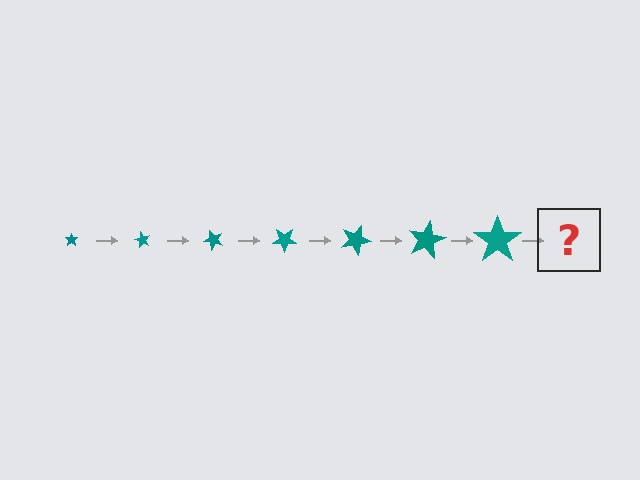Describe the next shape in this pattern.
It should be a star, larger than the previous one and rotated 420 degrees from the start.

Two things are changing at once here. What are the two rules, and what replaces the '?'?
The two rules are that the star grows larger each step and it rotates 60 degrees each step. The '?' should be a star, larger than the previous one and rotated 420 degrees from the start.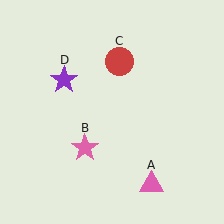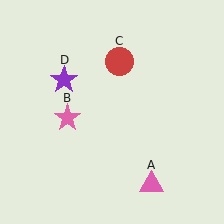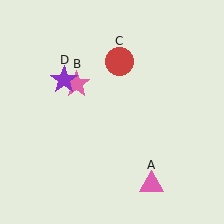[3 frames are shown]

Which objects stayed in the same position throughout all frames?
Pink triangle (object A) and red circle (object C) and purple star (object D) remained stationary.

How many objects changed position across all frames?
1 object changed position: pink star (object B).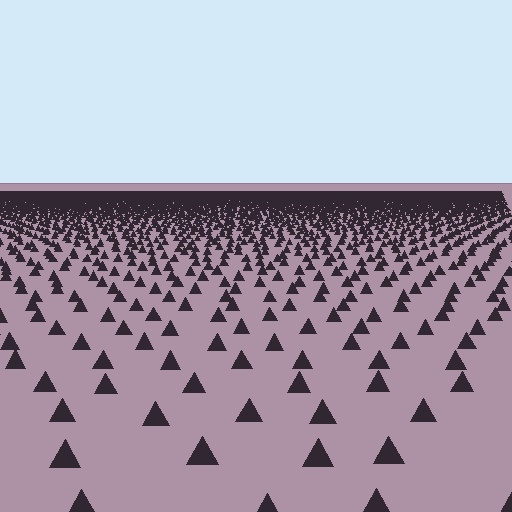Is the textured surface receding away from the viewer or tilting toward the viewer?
The surface is receding away from the viewer. Texture elements get smaller and denser toward the top.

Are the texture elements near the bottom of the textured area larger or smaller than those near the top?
Larger. Near the bottom, elements are closer to the viewer and appear at a bigger on-screen size.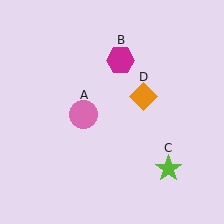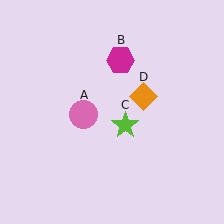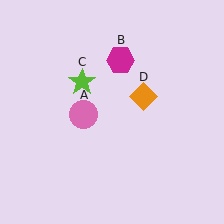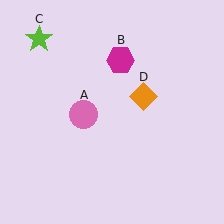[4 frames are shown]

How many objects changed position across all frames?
1 object changed position: lime star (object C).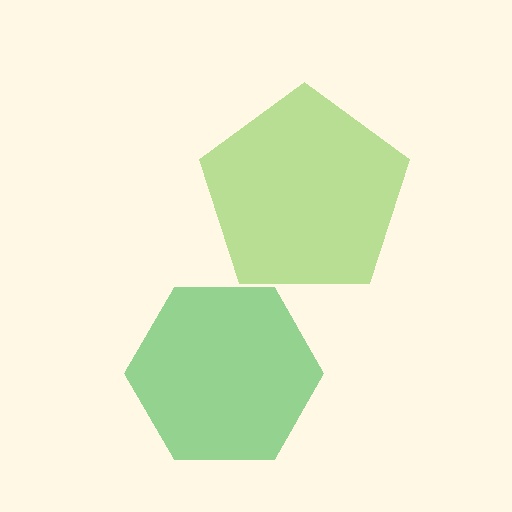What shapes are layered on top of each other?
The layered shapes are: a green hexagon, a lime pentagon.